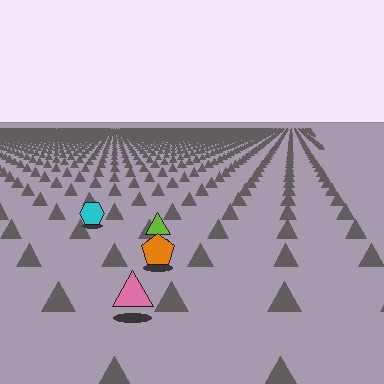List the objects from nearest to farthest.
From nearest to farthest: the pink triangle, the orange pentagon, the lime triangle, the cyan hexagon.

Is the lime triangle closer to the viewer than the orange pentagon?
No. The orange pentagon is closer — you can tell from the texture gradient: the ground texture is coarser near it.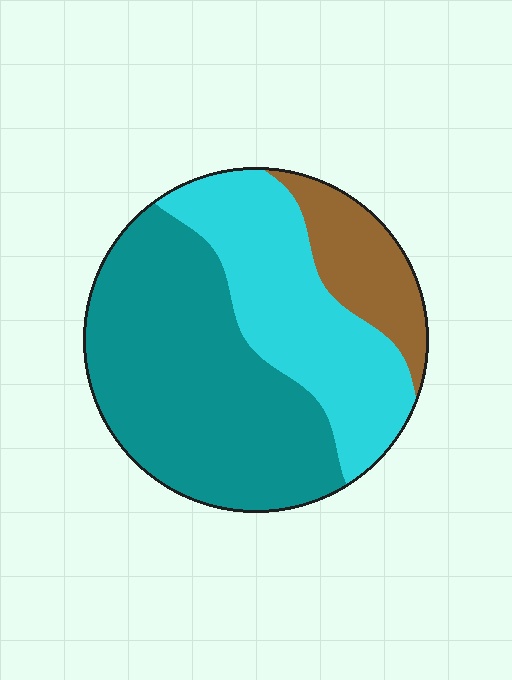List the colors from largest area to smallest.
From largest to smallest: teal, cyan, brown.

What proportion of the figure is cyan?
Cyan takes up about one third (1/3) of the figure.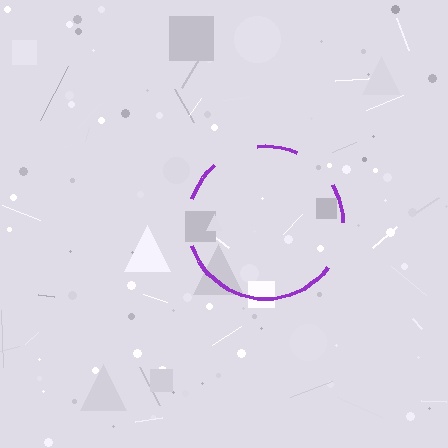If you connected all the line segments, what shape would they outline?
They would outline a circle.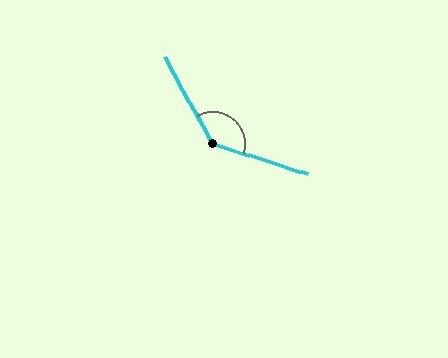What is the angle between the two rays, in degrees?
Approximately 137 degrees.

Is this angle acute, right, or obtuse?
It is obtuse.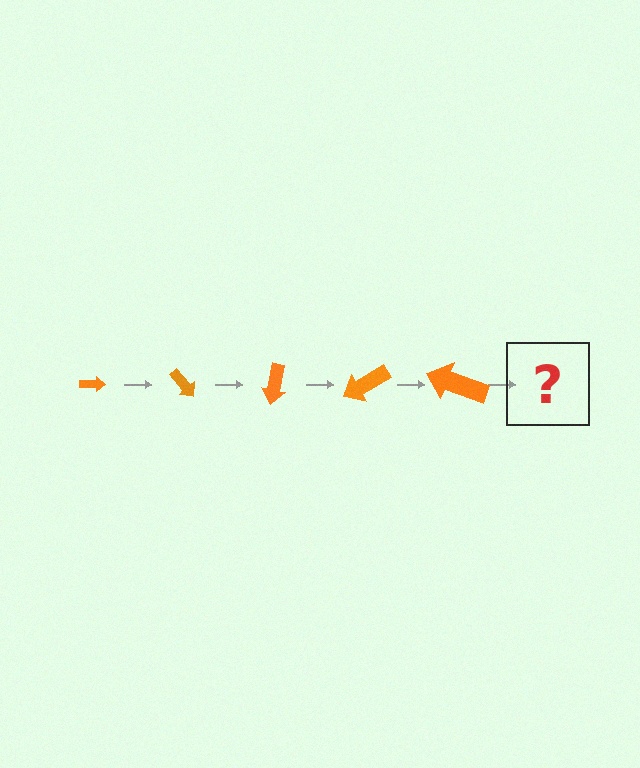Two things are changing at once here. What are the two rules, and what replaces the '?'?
The two rules are that the arrow grows larger each step and it rotates 50 degrees each step. The '?' should be an arrow, larger than the previous one and rotated 250 degrees from the start.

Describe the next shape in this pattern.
It should be an arrow, larger than the previous one and rotated 250 degrees from the start.